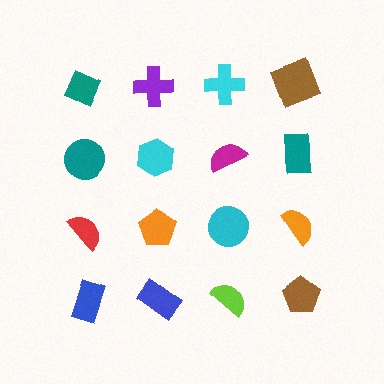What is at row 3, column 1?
A red semicircle.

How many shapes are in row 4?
4 shapes.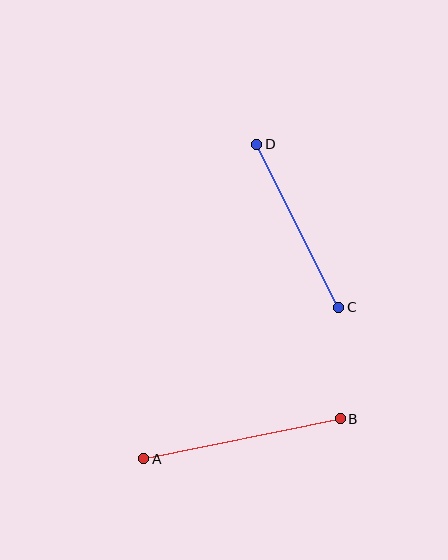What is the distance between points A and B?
The distance is approximately 200 pixels.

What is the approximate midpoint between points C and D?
The midpoint is at approximately (298, 226) pixels.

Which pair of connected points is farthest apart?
Points A and B are farthest apart.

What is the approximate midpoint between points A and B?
The midpoint is at approximately (242, 439) pixels.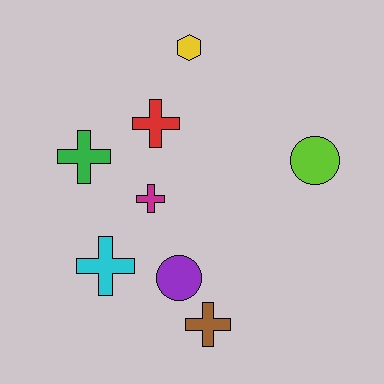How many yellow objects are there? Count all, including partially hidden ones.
There is 1 yellow object.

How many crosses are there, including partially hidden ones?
There are 5 crosses.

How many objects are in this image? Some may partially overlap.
There are 8 objects.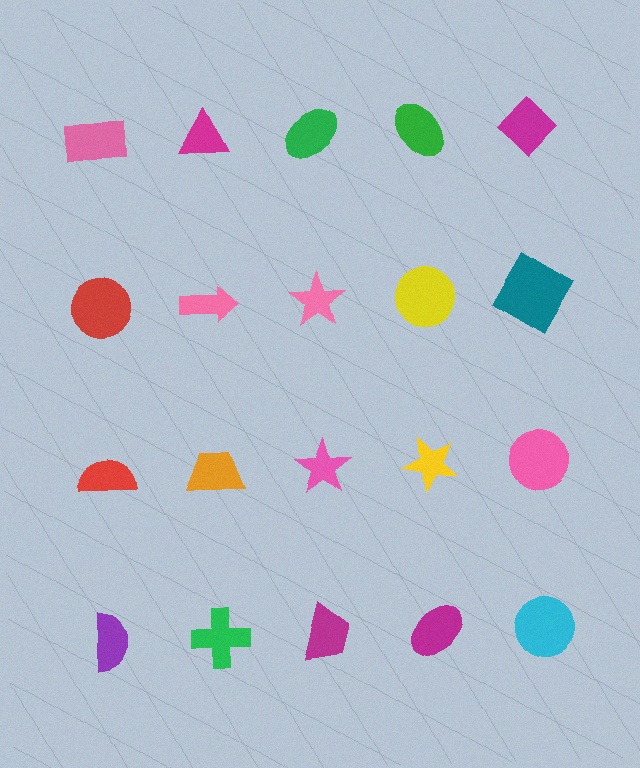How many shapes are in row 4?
5 shapes.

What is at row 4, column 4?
A magenta ellipse.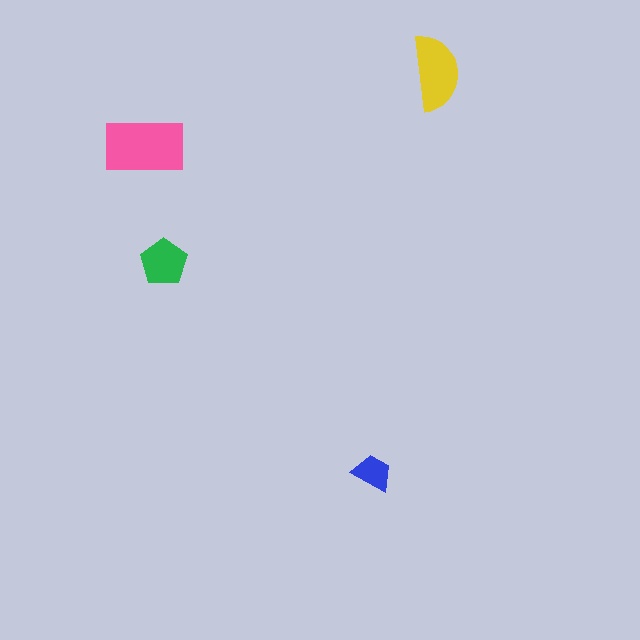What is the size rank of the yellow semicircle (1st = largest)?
2nd.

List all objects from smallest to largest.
The blue trapezoid, the green pentagon, the yellow semicircle, the pink rectangle.